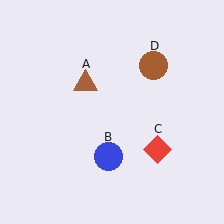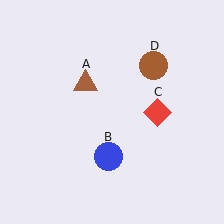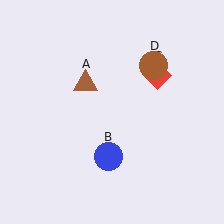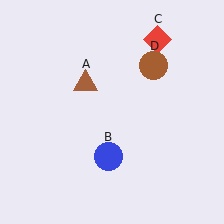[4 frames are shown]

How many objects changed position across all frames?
1 object changed position: red diamond (object C).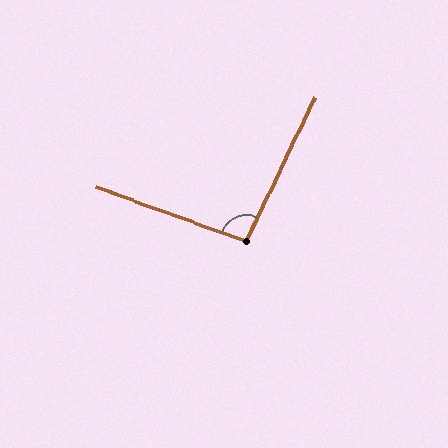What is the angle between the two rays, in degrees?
Approximately 96 degrees.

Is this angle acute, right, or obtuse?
It is obtuse.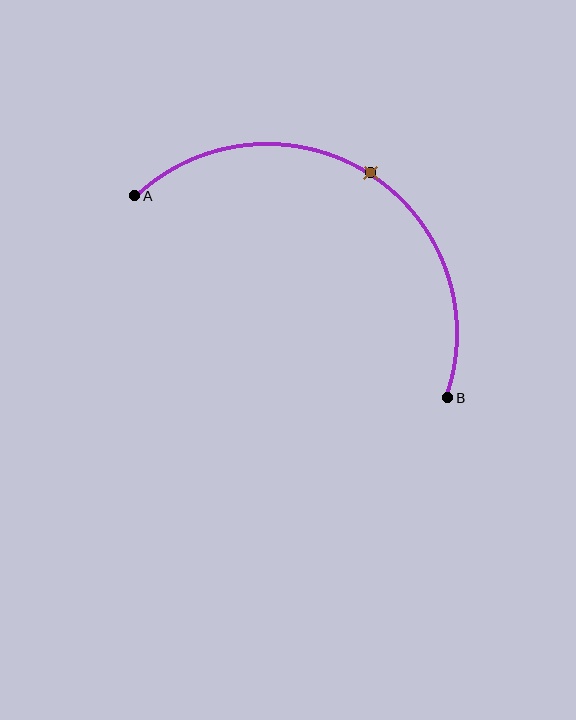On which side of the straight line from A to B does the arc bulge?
The arc bulges above the straight line connecting A and B.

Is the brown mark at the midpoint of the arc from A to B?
Yes. The brown mark lies on the arc at equal arc-length from both A and B — it is the arc midpoint.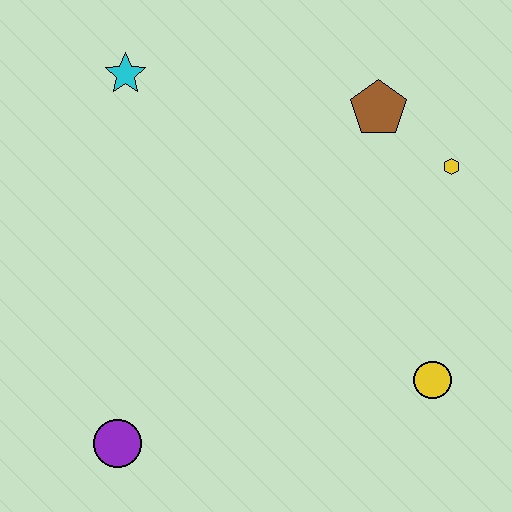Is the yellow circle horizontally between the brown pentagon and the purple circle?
No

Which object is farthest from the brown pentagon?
The purple circle is farthest from the brown pentagon.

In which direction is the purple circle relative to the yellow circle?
The purple circle is to the left of the yellow circle.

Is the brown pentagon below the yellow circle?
No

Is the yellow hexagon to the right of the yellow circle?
Yes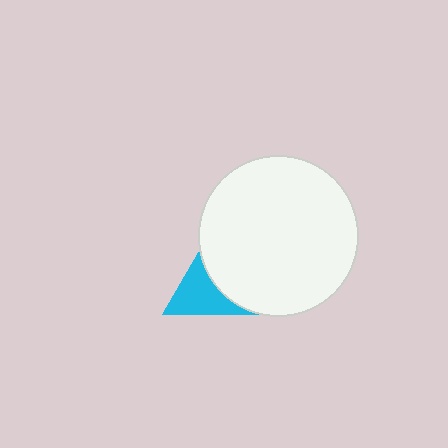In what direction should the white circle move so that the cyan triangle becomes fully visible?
The white circle should move right. That is the shortest direction to clear the overlap and leave the cyan triangle fully visible.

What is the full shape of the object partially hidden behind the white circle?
The partially hidden object is a cyan triangle.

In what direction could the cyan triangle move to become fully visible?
The cyan triangle could move left. That would shift it out from behind the white circle entirely.